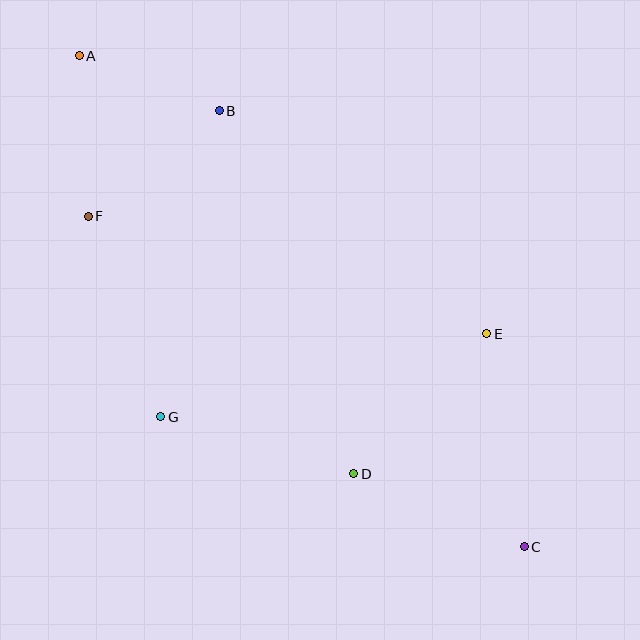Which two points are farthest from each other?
Points A and C are farthest from each other.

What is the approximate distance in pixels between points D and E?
The distance between D and E is approximately 193 pixels.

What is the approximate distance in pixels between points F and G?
The distance between F and G is approximately 213 pixels.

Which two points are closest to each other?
Points A and B are closest to each other.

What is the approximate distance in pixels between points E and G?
The distance between E and G is approximately 337 pixels.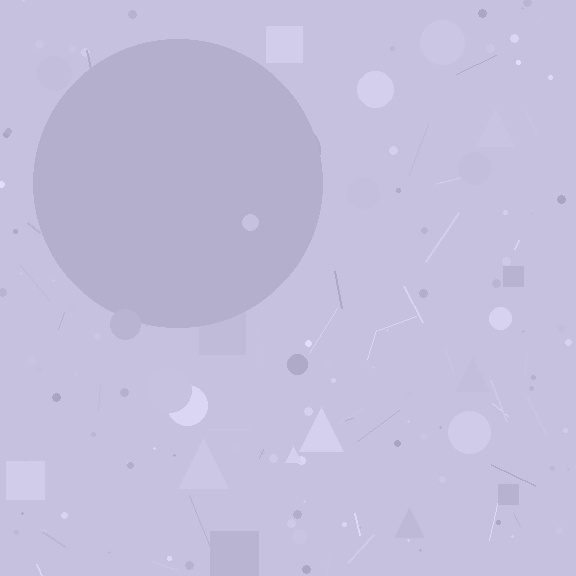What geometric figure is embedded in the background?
A circle is embedded in the background.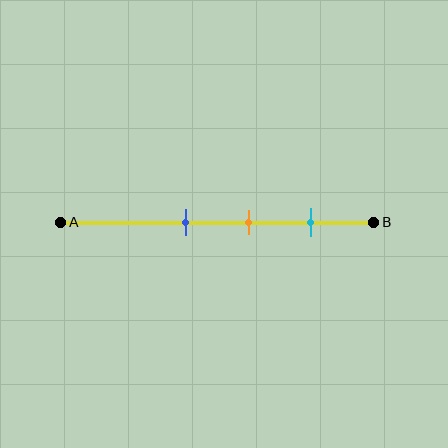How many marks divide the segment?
There are 3 marks dividing the segment.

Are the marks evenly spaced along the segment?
Yes, the marks are approximately evenly spaced.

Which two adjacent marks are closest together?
The blue and orange marks are the closest adjacent pair.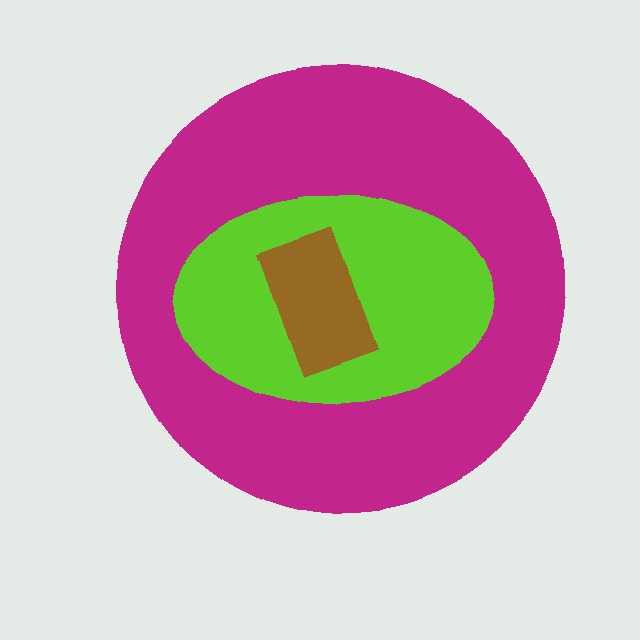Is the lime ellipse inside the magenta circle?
Yes.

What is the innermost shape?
The brown rectangle.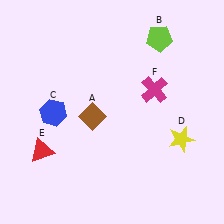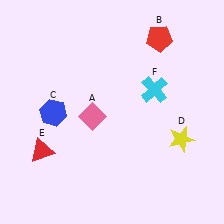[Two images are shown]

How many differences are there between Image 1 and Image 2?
There are 3 differences between the two images.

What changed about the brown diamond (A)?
In Image 1, A is brown. In Image 2, it changed to pink.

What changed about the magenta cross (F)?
In Image 1, F is magenta. In Image 2, it changed to cyan.